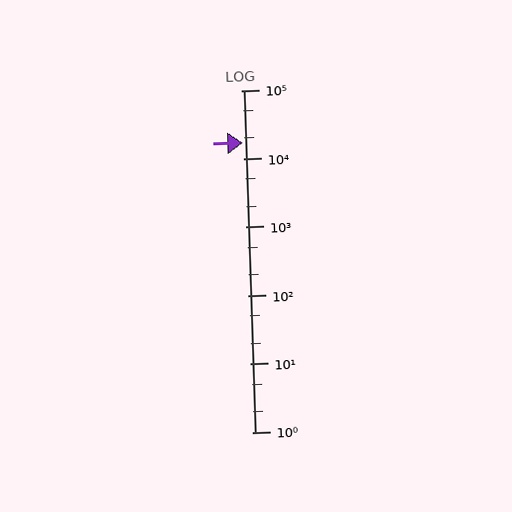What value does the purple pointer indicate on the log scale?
The pointer indicates approximately 17000.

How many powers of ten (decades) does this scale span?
The scale spans 5 decades, from 1 to 100000.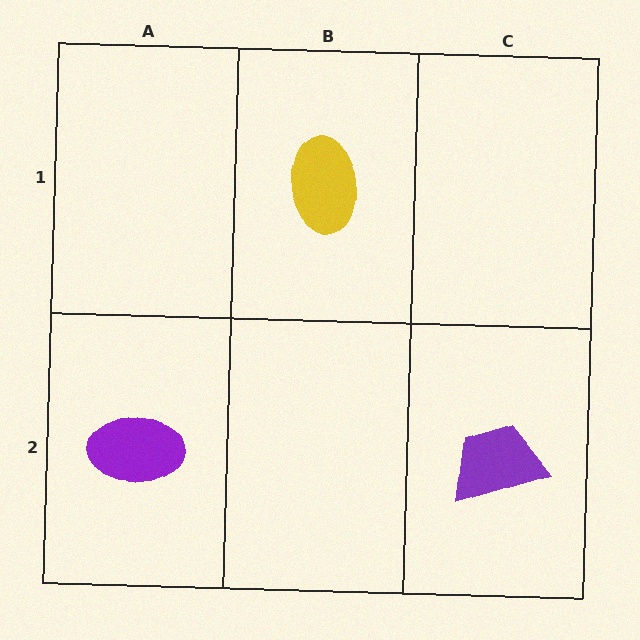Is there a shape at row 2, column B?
No, that cell is empty.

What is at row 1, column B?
A yellow ellipse.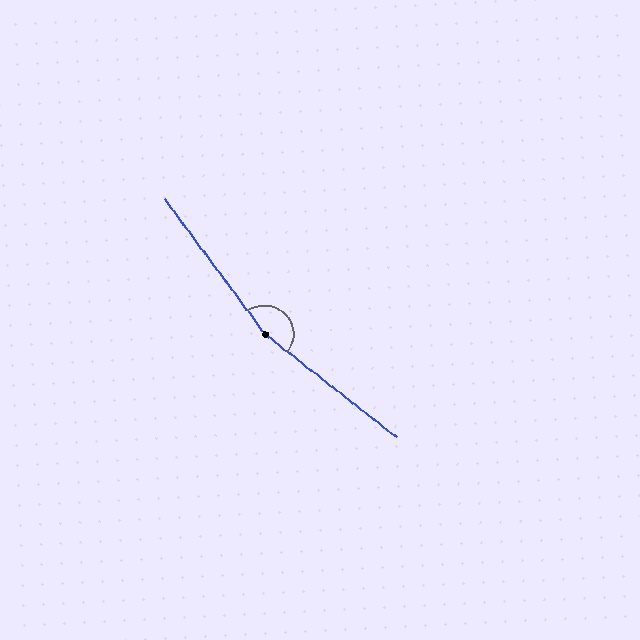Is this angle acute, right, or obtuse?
It is obtuse.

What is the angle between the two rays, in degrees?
Approximately 165 degrees.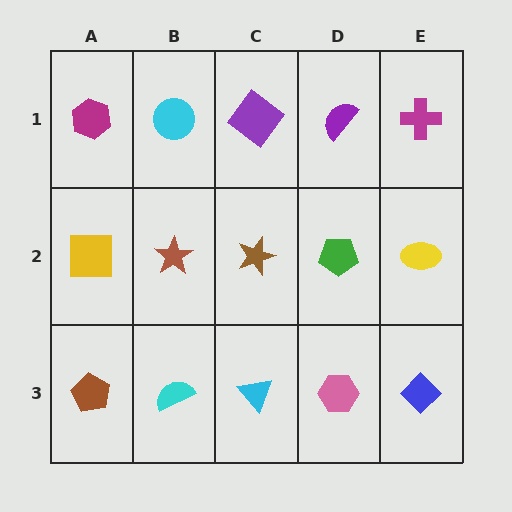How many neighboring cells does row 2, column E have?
3.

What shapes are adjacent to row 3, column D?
A green pentagon (row 2, column D), a cyan triangle (row 3, column C), a blue diamond (row 3, column E).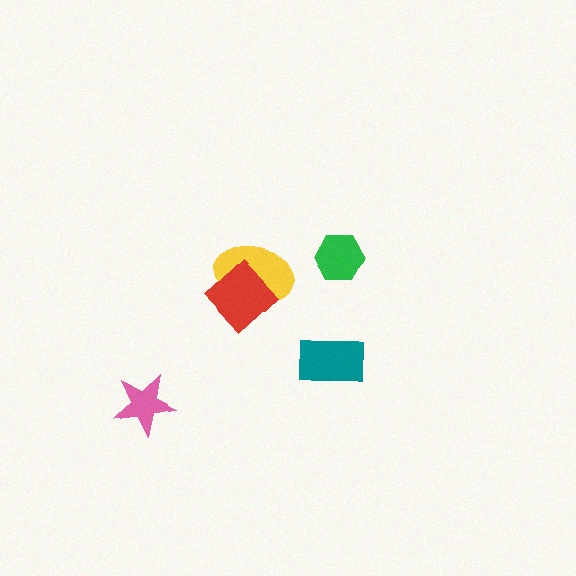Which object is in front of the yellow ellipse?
The red diamond is in front of the yellow ellipse.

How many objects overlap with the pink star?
0 objects overlap with the pink star.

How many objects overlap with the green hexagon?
0 objects overlap with the green hexagon.